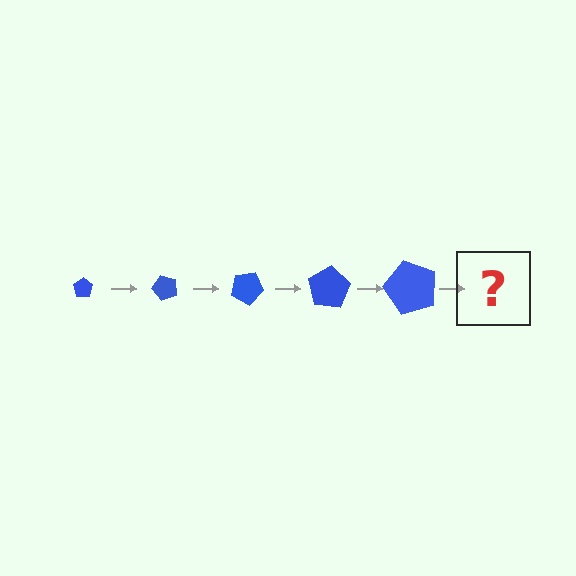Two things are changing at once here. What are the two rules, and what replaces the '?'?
The two rules are that the pentagon grows larger each step and it rotates 50 degrees each step. The '?' should be a pentagon, larger than the previous one and rotated 250 degrees from the start.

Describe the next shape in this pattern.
It should be a pentagon, larger than the previous one and rotated 250 degrees from the start.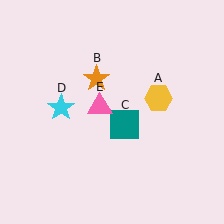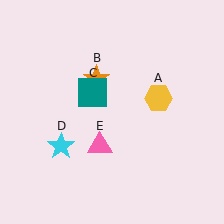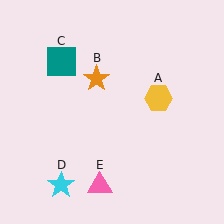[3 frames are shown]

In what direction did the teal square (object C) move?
The teal square (object C) moved up and to the left.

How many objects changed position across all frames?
3 objects changed position: teal square (object C), cyan star (object D), pink triangle (object E).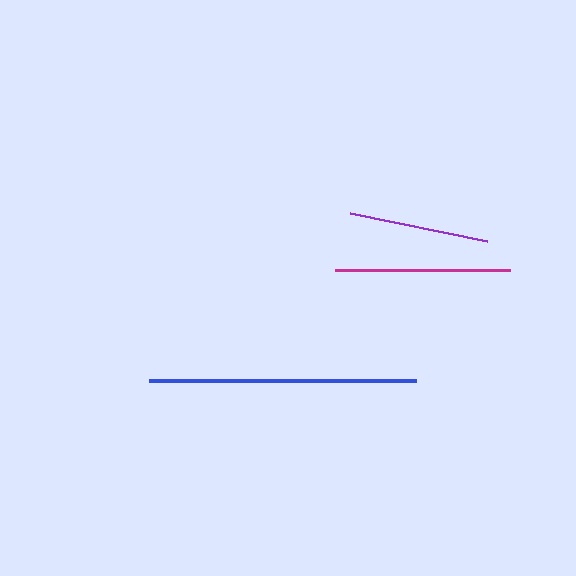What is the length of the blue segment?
The blue segment is approximately 267 pixels long.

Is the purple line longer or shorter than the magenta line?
The magenta line is longer than the purple line.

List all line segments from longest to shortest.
From longest to shortest: blue, magenta, purple.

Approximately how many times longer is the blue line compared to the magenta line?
The blue line is approximately 1.5 times the length of the magenta line.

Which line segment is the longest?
The blue line is the longest at approximately 267 pixels.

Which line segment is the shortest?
The purple line is the shortest at approximately 139 pixels.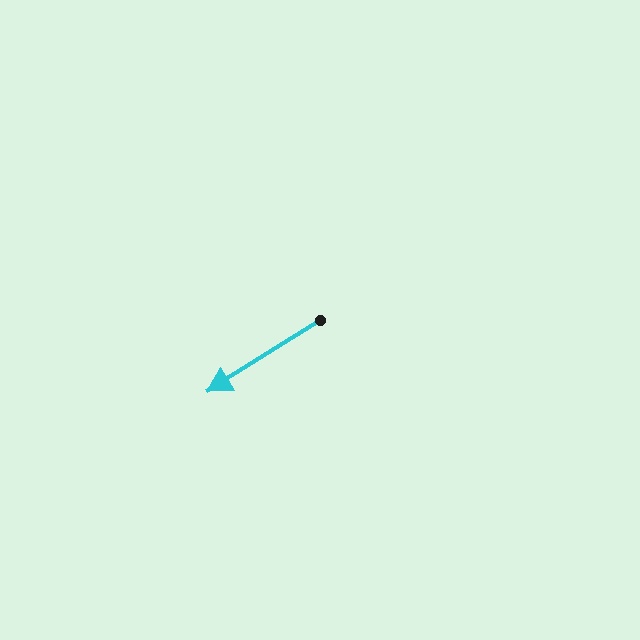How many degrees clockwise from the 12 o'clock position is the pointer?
Approximately 238 degrees.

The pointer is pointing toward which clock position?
Roughly 8 o'clock.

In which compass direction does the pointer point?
Southwest.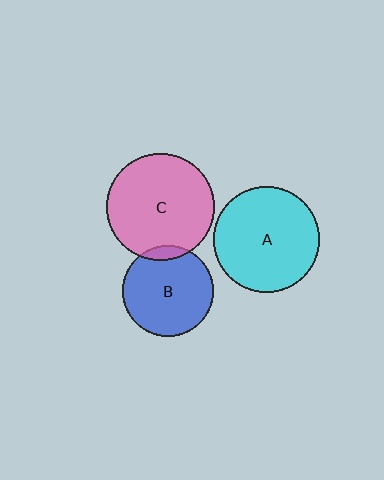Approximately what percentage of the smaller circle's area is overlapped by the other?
Approximately 10%.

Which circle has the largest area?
Circle C (pink).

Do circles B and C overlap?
Yes.